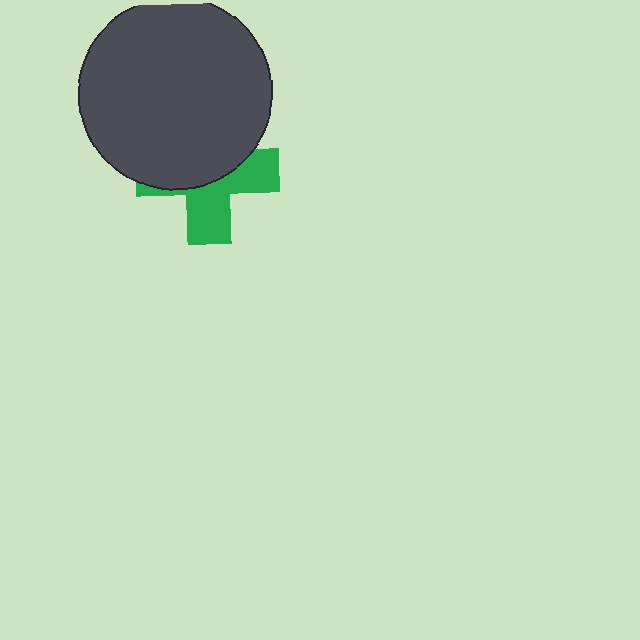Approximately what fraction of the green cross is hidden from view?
Roughly 54% of the green cross is hidden behind the dark gray circle.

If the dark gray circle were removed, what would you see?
You would see the complete green cross.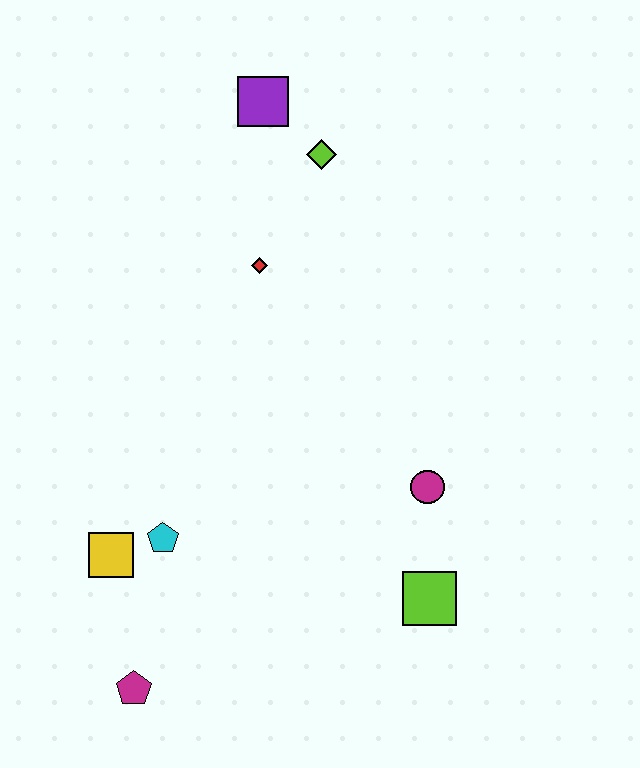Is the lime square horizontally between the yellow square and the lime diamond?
No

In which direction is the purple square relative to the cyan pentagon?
The purple square is above the cyan pentagon.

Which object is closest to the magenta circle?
The lime square is closest to the magenta circle.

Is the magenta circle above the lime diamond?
No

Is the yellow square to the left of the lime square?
Yes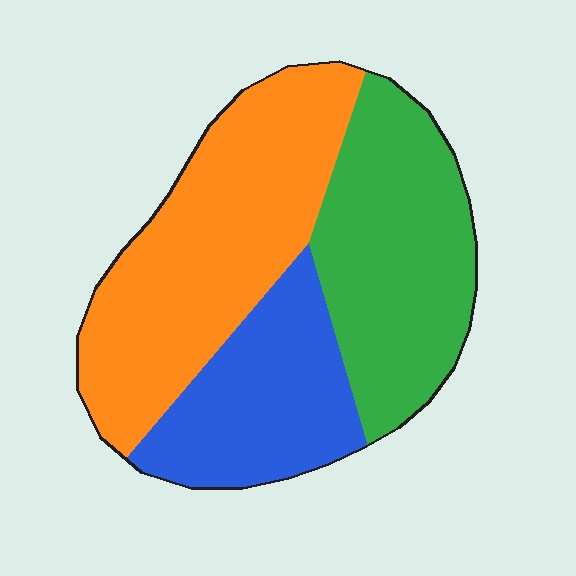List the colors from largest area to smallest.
From largest to smallest: orange, green, blue.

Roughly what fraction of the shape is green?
Green takes up between a quarter and a half of the shape.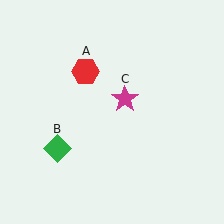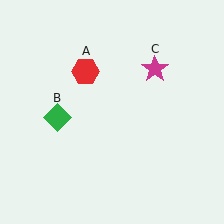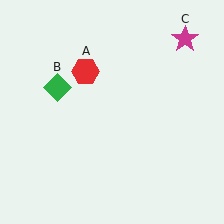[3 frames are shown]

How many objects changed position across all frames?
2 objects changed position: green diamond (object B), magenta star (object C).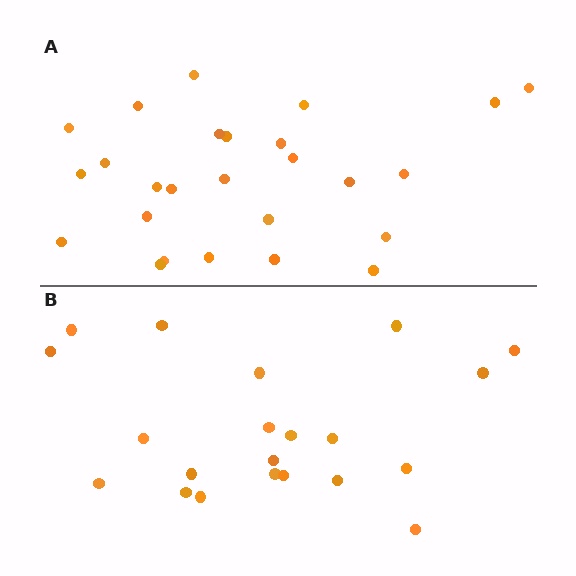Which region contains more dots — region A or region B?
Region A (the top region) has more dots.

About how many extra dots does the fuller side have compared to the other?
Region A has about 5 more dots than region B.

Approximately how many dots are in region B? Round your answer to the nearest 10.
About 20 dots. (The exact count is 21, which rounds to 20.)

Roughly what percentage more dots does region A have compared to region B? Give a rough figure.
About 25% more.